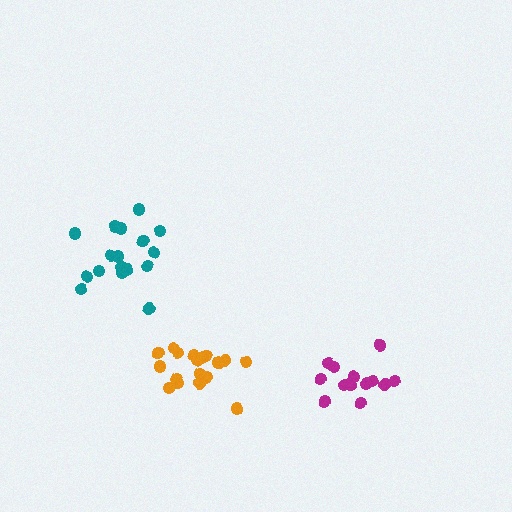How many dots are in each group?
Group 1: 14 dots, Group 2: 17 dots, Group 3: 18 dots (49 total).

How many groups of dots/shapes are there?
There are 3 groups.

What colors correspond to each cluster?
The clusters are colored: magenta, teal, orange.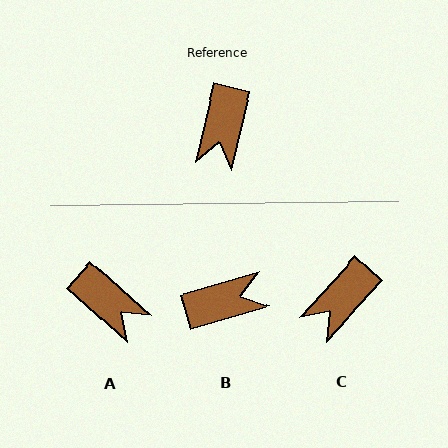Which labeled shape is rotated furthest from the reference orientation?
B, about 120 degrees away.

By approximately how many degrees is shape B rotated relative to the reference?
Approximately 120 degrees counter-clockwise.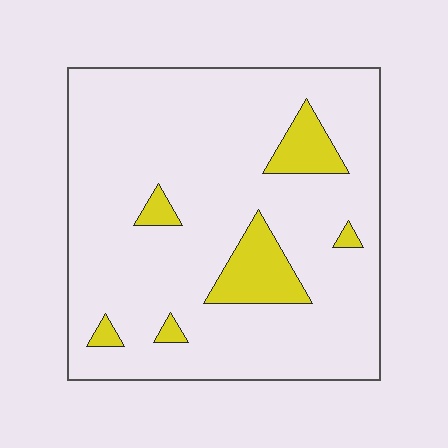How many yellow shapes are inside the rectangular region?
6.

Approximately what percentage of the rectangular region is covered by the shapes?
Approximately 10%.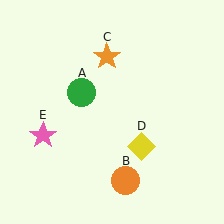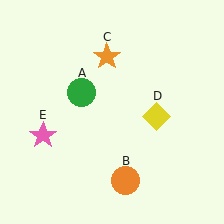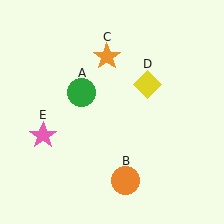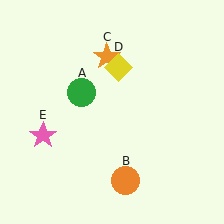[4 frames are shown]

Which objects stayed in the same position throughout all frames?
Green circle (object A) and orange circle (object B) and orange star (object C) and pink star (object E) remained stationary.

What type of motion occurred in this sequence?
The yellow diamond (object D) rotated counterclockwise around the center of the scene.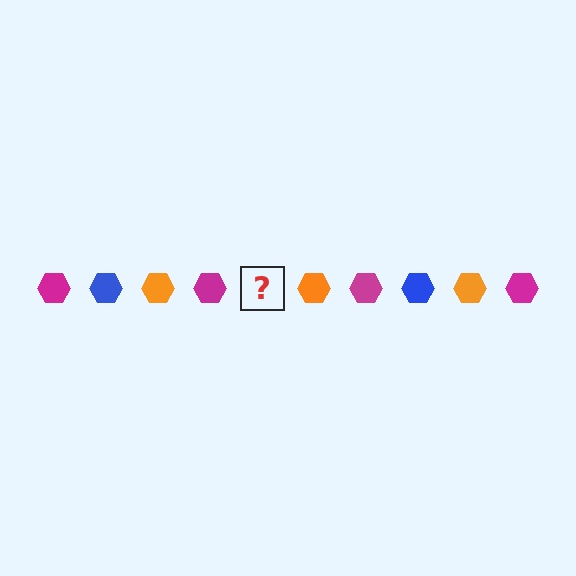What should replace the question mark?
The question mark should be replaced with a blue hexagon.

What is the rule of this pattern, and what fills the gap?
The rule is that the pattern cycles through magenta, blue, orange hexagons. The gap should be filled with a blue hexagon.